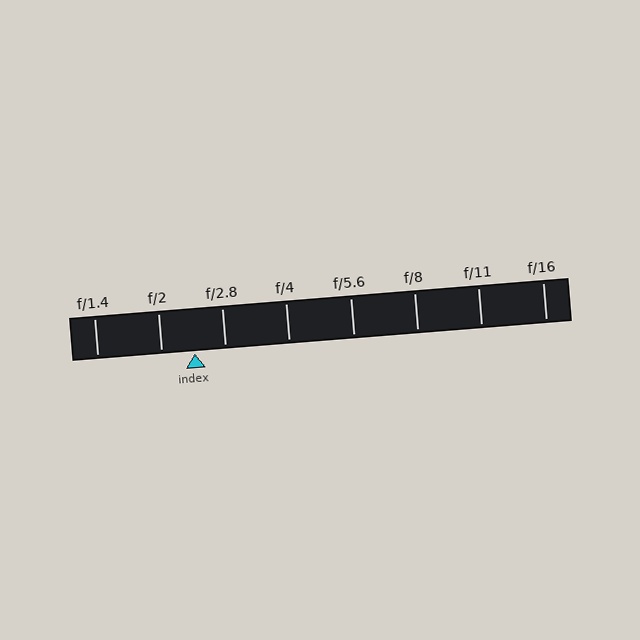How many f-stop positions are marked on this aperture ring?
There are 8 f-stop positions marked.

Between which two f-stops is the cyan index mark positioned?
The index mark is between f/2 and f/2.8.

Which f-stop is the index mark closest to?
The index mark is closest to f/2.8.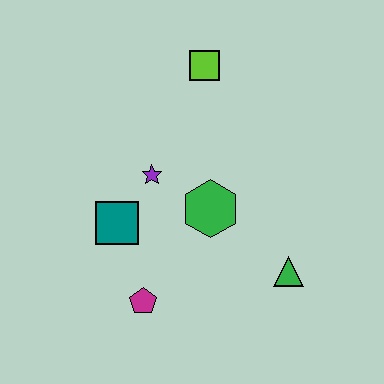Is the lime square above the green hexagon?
Yes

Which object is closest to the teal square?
The purple star is closest to the teal square.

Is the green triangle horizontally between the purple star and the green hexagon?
No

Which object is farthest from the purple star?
The green triangle is farthest from the purple star.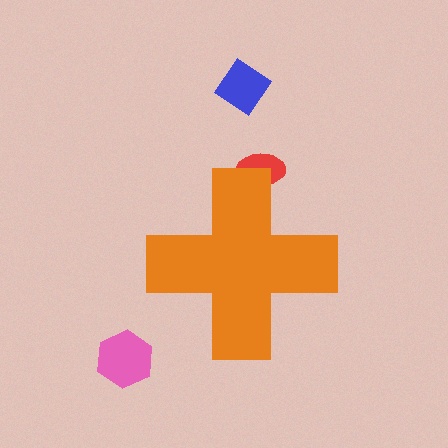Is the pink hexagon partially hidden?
No, the pink hexagon is fully visible.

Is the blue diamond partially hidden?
No, the blue diamond is fully visible.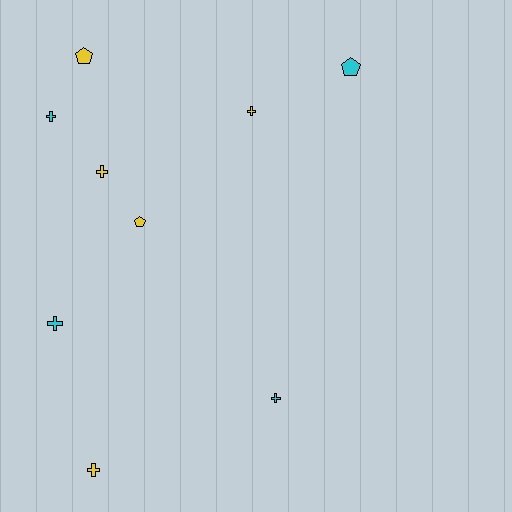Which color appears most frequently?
Yellow, with 5 objects.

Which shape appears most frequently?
Cross, with 6 objects.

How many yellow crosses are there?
There are 3 yellow crosses.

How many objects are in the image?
There are 9 objects.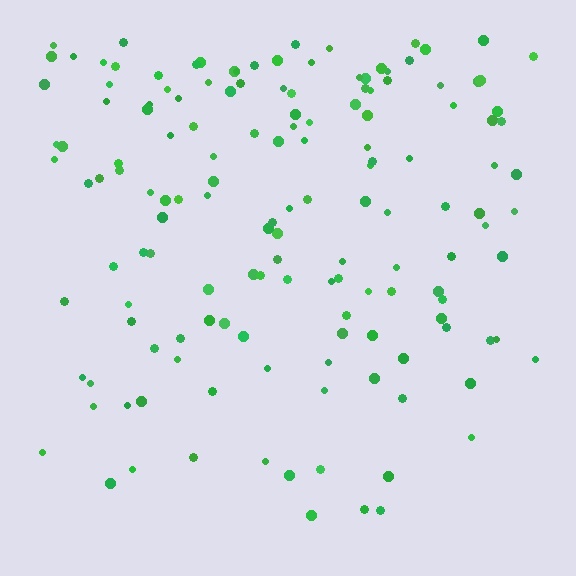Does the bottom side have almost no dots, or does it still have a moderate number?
Still a moderate number, just noticeably fewer than the top.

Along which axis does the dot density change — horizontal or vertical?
Vertical.